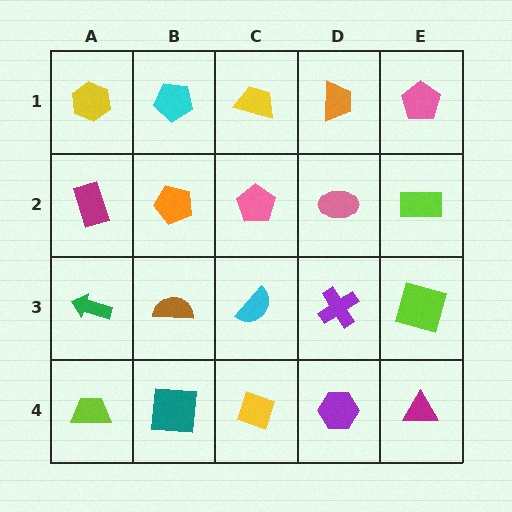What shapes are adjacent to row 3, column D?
A pink ellipse (row 2, column D), a purple hexagon (row 4, column D), a cyan semicircle (row 3, column C), a lime square (row 3, column E).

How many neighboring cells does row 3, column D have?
4.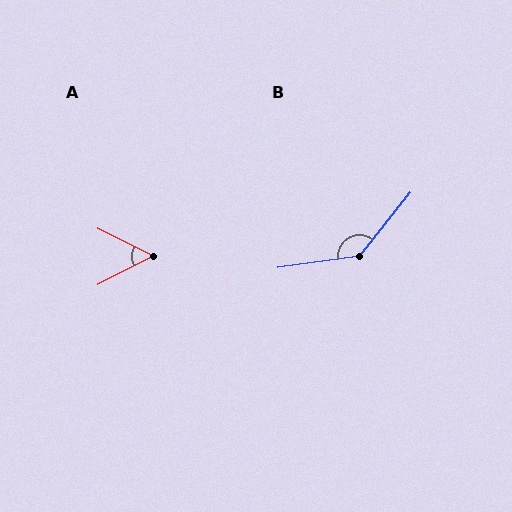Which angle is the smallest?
A, at approximately 53 degrees.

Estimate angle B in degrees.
Approximately 137 degrees.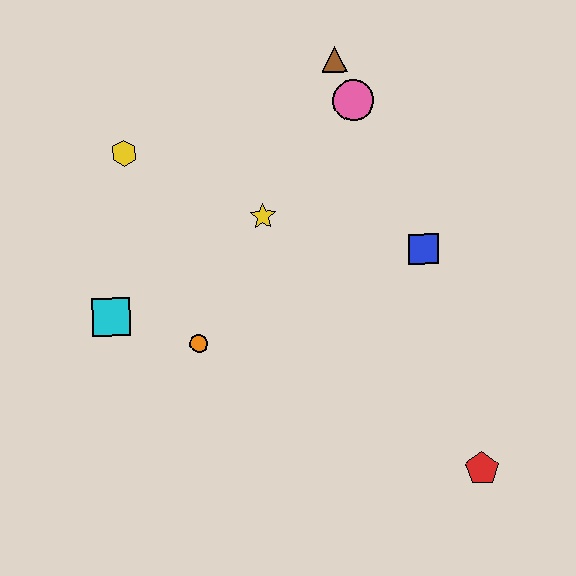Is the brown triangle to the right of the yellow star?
Yes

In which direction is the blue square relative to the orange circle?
The blue square is to the right of the orange circle.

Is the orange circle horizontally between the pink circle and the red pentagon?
No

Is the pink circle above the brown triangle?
No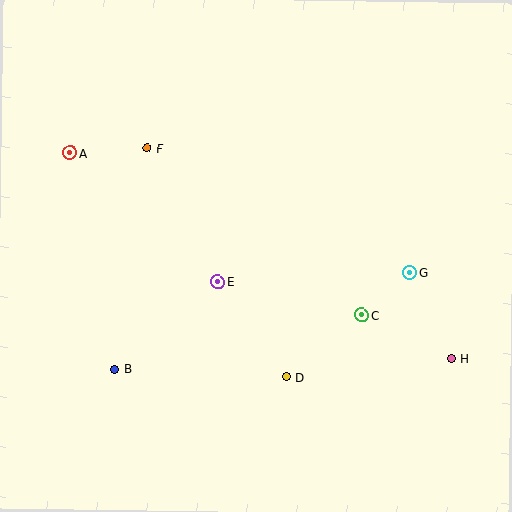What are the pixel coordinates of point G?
Point G is at (409, 273).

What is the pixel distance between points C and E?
The distance between C and E is 148 pixels.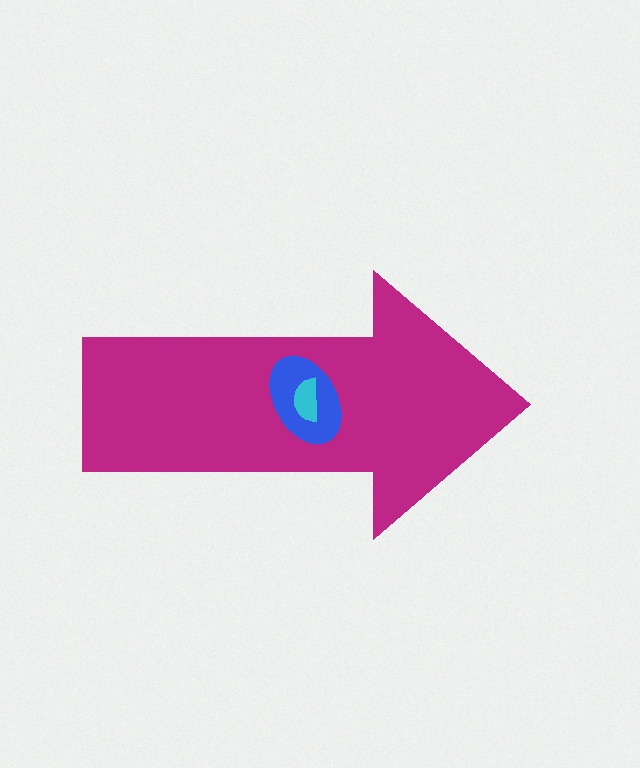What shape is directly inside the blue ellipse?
The cyan semicircle.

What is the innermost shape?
The cyan semicircle.